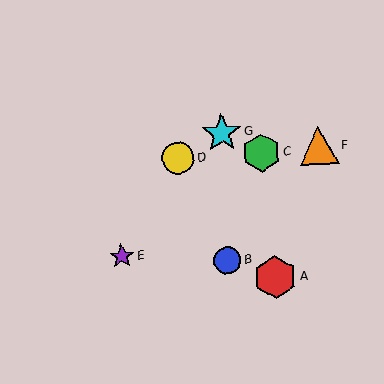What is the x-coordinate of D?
Object D is at x≈178.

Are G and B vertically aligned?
Yes, both are at x≈222.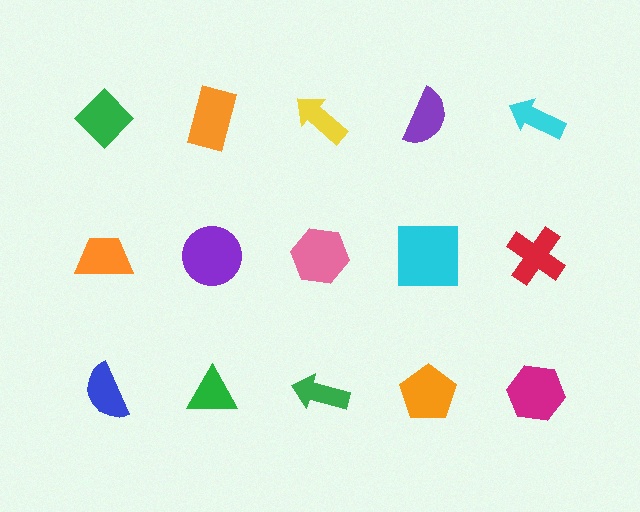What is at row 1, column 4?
A purple semicircle.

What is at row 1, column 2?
An orange rectangle.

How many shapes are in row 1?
5 shapes.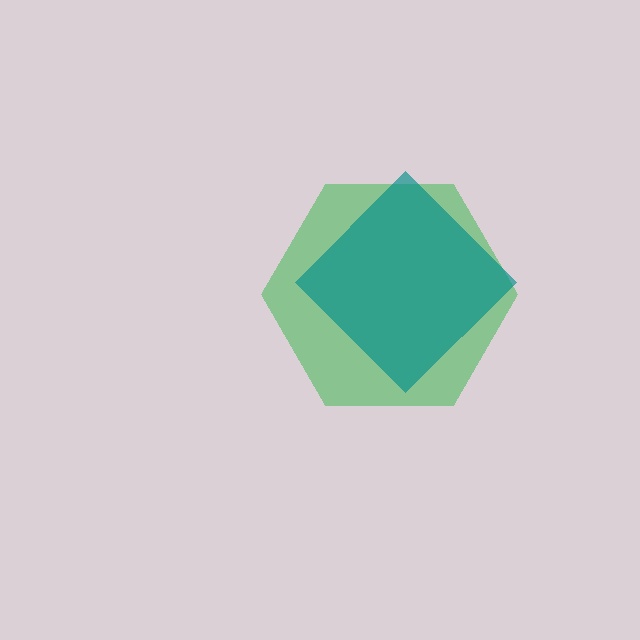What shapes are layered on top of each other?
The layered shapes are: a green hexagon, a teal diamond.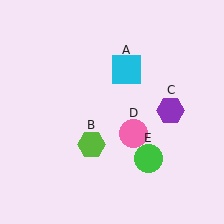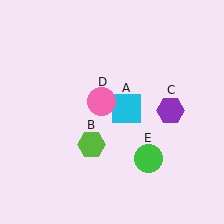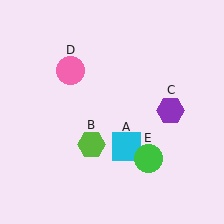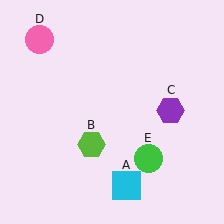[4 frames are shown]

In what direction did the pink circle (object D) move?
The pink circle (object D) moved up and to the left.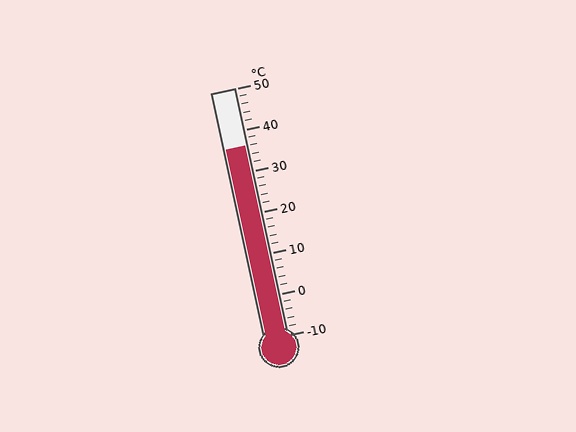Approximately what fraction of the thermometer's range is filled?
The thermometer is filled to approximately 75% of its range.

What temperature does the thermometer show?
The thermometer shows approximately 36°C.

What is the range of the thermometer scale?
The thermometer scale ranges from -10°C to 50°C.